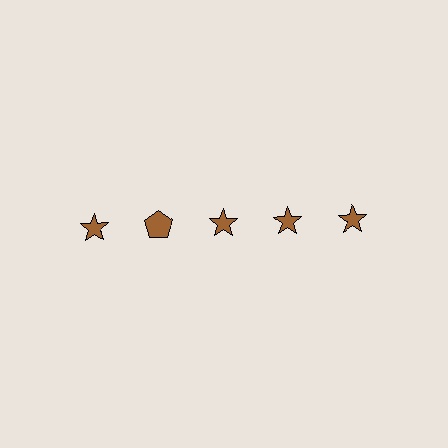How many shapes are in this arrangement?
There are 5 shapes arranged in a grid pattern.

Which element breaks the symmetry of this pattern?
The brown pentagon in the top row, second from left column breaks the symmetry. All other shapes are brown stars.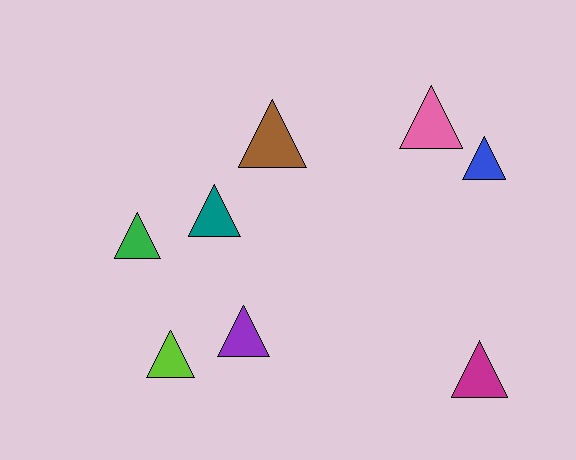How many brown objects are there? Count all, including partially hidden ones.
There is 1 brown object.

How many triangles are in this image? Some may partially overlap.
There are 8 triangles.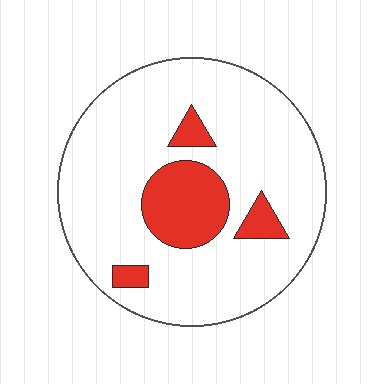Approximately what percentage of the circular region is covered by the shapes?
Approximately 15%.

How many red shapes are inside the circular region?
4.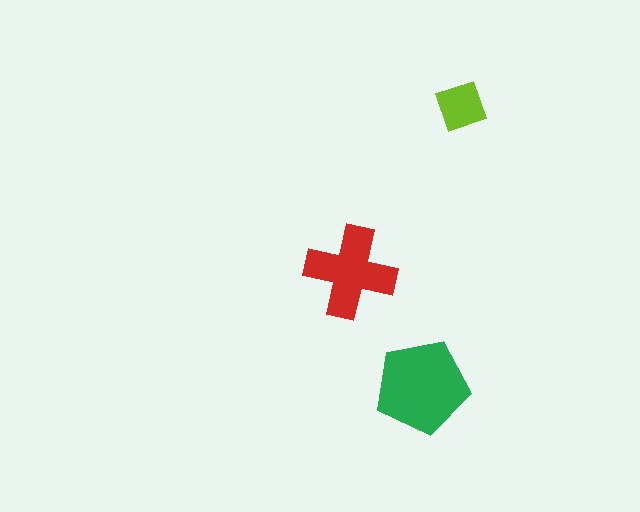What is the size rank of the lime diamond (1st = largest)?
3rd.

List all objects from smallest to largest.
The lime diamond, the red cross, the green pentagon.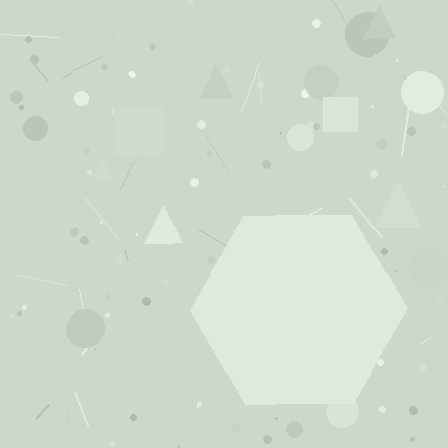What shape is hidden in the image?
A hexagon is hidden in the image.